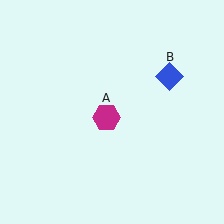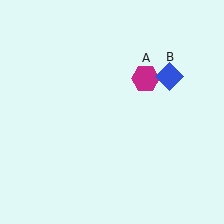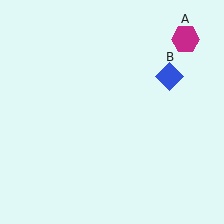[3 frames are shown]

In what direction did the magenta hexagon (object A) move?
The magenta hexagon (object A) moved up and to the right.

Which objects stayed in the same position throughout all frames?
Blue diamond (object B) remained stationary.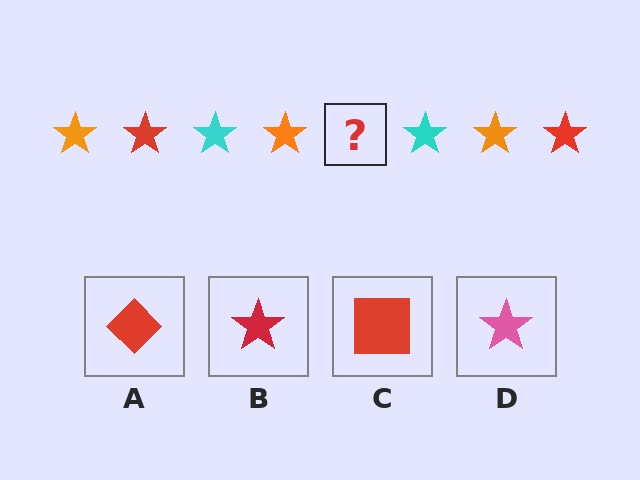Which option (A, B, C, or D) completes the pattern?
B.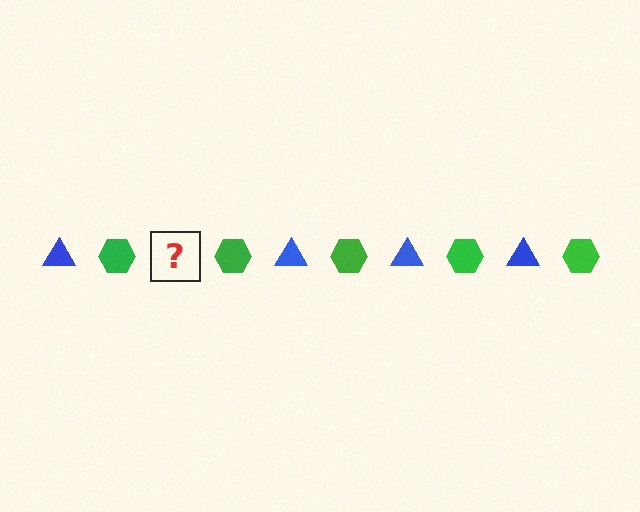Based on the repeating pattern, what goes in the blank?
The blank should be a blue triangle.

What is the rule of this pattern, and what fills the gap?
The rule is that the pattern alternates between blue triangle and green hexagon. The gap should be filled with a blue triangle.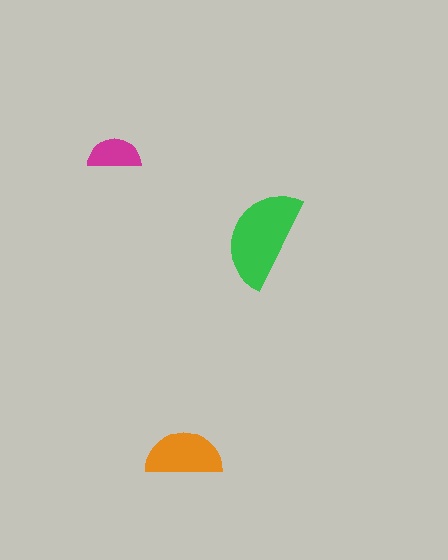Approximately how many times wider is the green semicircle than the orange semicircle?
About 1.5 times wider.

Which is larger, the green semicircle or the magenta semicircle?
The green one.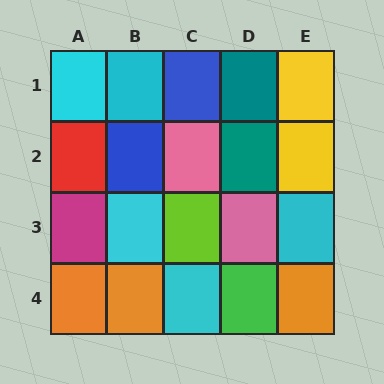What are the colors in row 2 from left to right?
Red, blue, pink, teal, yellow.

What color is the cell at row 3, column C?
Lime.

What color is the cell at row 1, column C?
Blue.